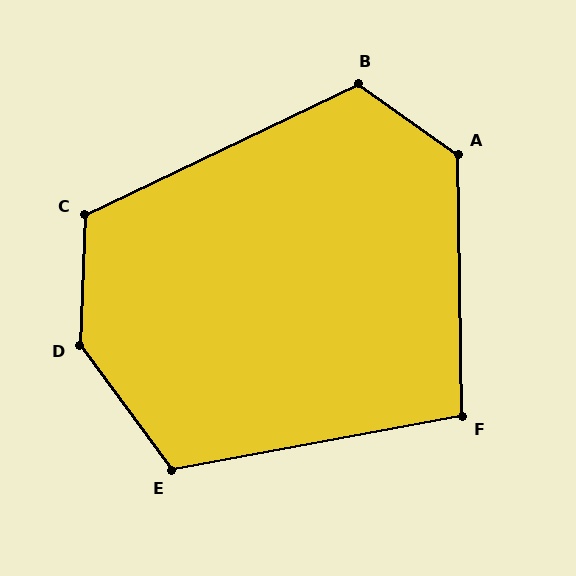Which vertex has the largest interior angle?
D, at approximately 141 degrees.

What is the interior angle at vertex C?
Approximately 118 degrees (obtuse).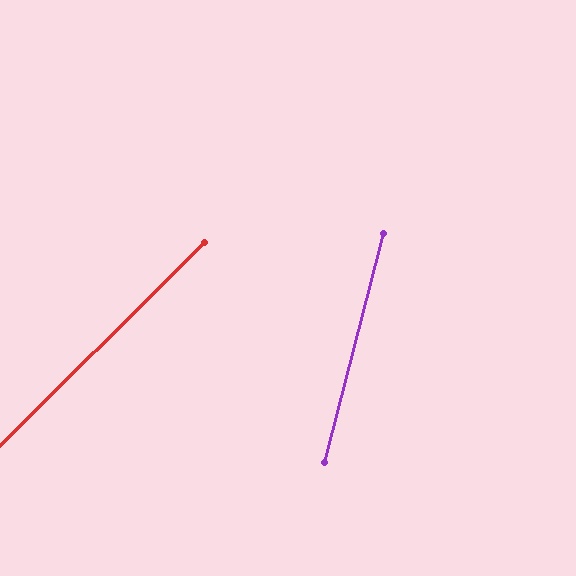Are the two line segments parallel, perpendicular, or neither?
Neither parallel nor perpendicular — they differ by about 31°.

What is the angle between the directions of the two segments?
Approximately 31 degrees.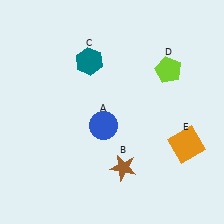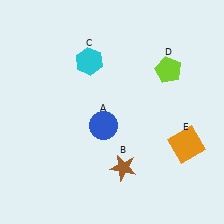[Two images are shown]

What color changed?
The hexagon (C) changed from teal in Image 1 to cyan in Image 2.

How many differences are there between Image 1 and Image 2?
There is 1 difference between the two images.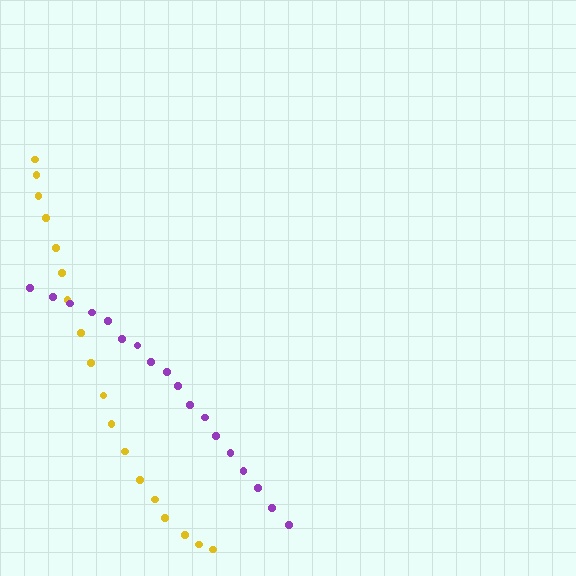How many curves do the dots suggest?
There are 2 distinct paths.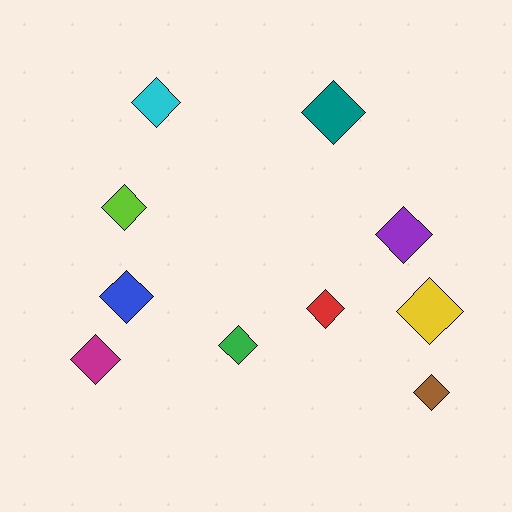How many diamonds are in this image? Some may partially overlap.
There are 10 diamonds.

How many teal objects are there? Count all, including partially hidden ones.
There is 1 teal object.